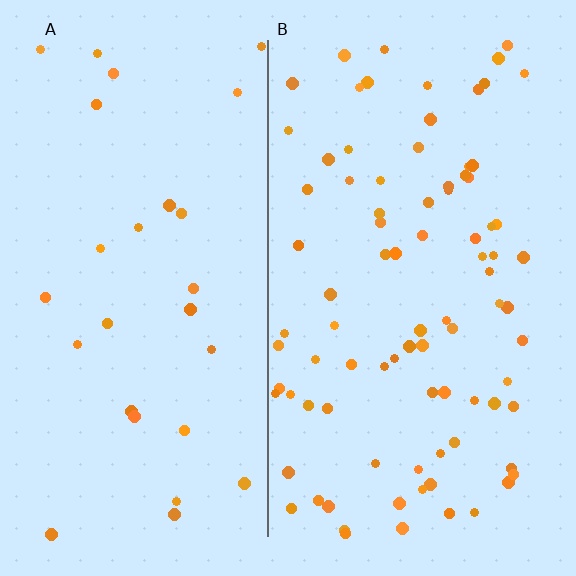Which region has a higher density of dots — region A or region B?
B (the right).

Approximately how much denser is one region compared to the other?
Approximately 3.1× — region B over region A.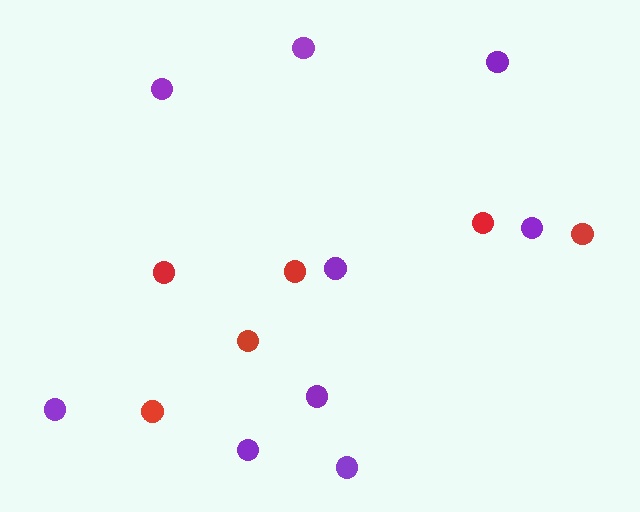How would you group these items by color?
There are 2 groups: one group of red circles (6) and one group of purple circles (9).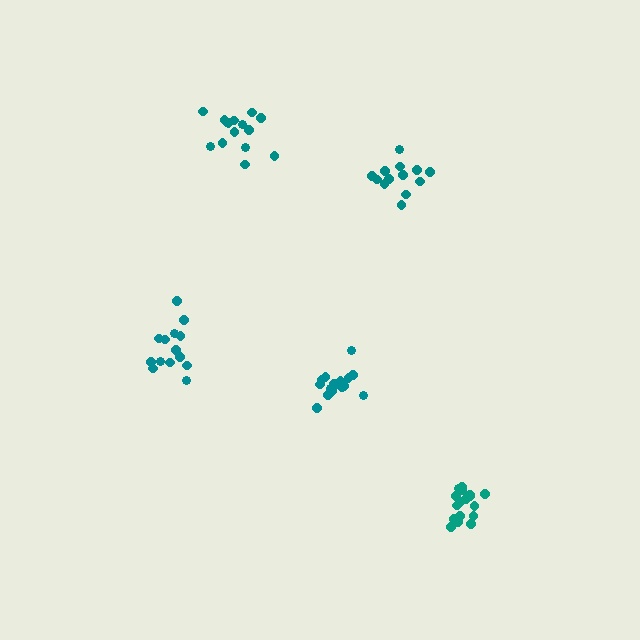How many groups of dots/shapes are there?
There are 5 groups.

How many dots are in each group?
Group 1: 14 dots, Group 2: 18 dots, Group 3: 13 dots, Group 4: 15 dots, Group 5: 17 dots (77 total).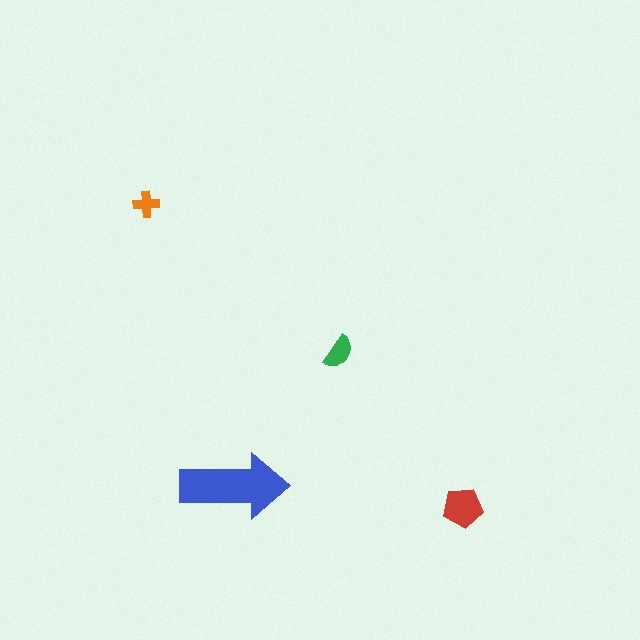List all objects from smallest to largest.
The orange cross, the green semicircle, the red pentagon, the blue arrow.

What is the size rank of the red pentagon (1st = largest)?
2nd.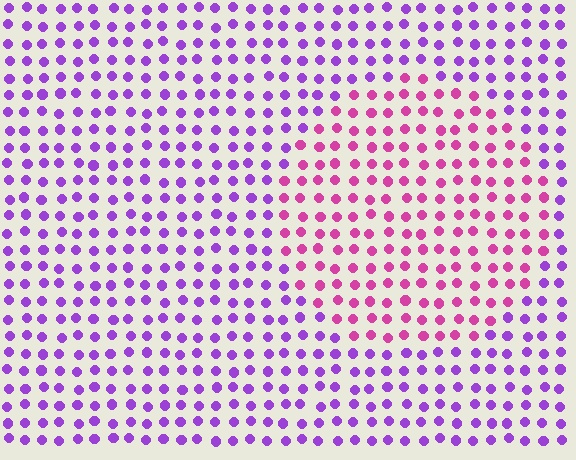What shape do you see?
I see a circle.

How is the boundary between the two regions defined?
The boundary is defined purely by a slight shift in hue (about 43 degrees). Spacing, size, and orientation are identical on both sides.